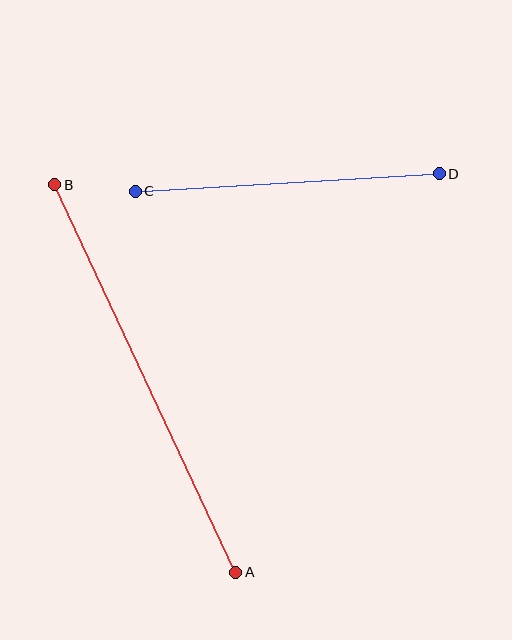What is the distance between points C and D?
The distance is approximately 304 pixels.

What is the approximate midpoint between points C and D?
The midpoint is at approximately (287, 183) pixels.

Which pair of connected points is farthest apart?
Points A and B are farthest apart.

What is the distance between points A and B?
The distance is approximately 428 pixels.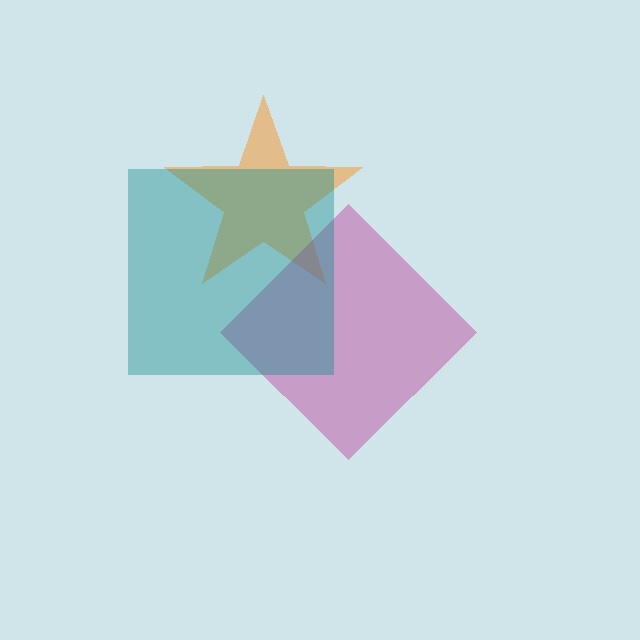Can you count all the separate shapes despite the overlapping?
Yes, there are 3 separate shapes.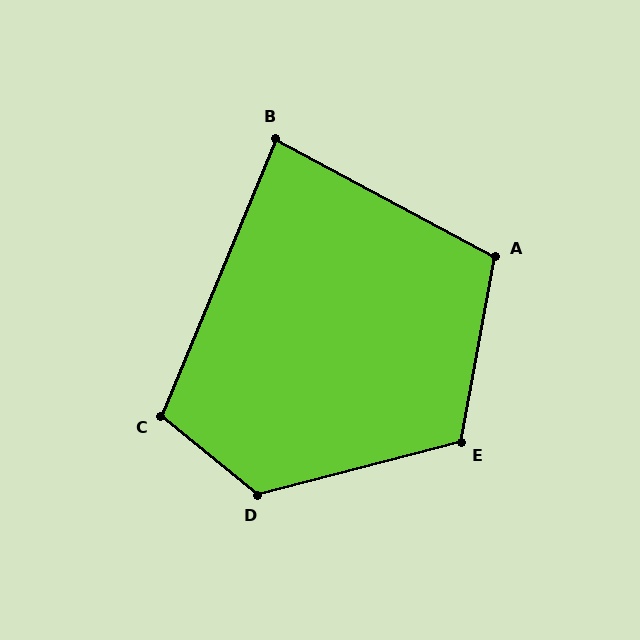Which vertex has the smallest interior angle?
B, at approximately 84 degrees.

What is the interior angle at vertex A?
Approximately 108 degrees (obtuse).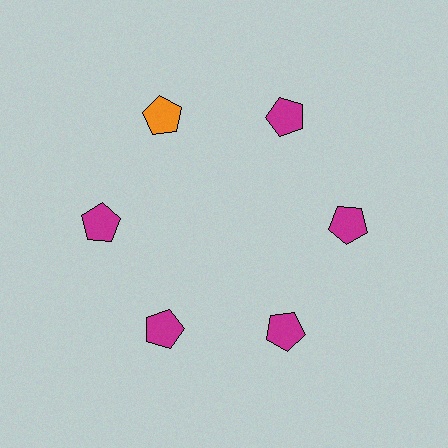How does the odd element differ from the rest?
It has a different color: orange instead of magenta.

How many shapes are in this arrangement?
There are 6 shapes arranged in a ring pattern.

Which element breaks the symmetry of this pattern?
The orange pentagon at roughly the 11 o'clock position breaks the symmetry. All other shapes are magenta pentagons.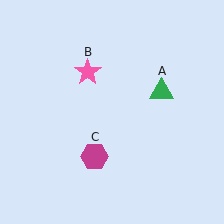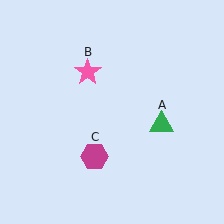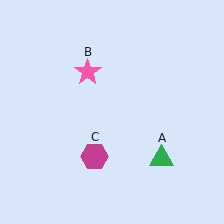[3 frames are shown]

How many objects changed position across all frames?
1 object changed position: green triangle (object A).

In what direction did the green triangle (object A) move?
The green triangle (object A) moved down.